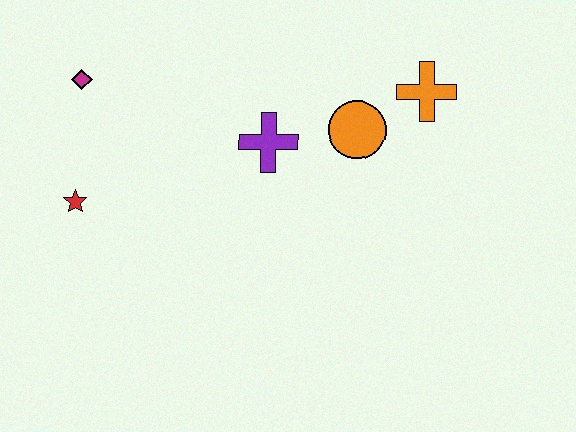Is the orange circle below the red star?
No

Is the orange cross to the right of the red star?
Yes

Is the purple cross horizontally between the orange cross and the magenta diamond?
Yes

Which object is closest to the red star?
The magenta diamond is closest to the red star.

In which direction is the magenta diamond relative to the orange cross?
The magenta diamond is to the left of the orange cross.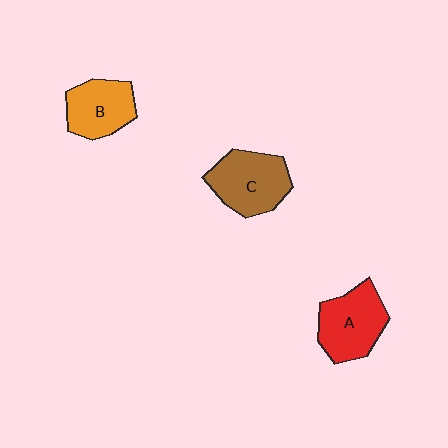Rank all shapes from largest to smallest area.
From largest to smallest: C (brown), A (red), B (orange).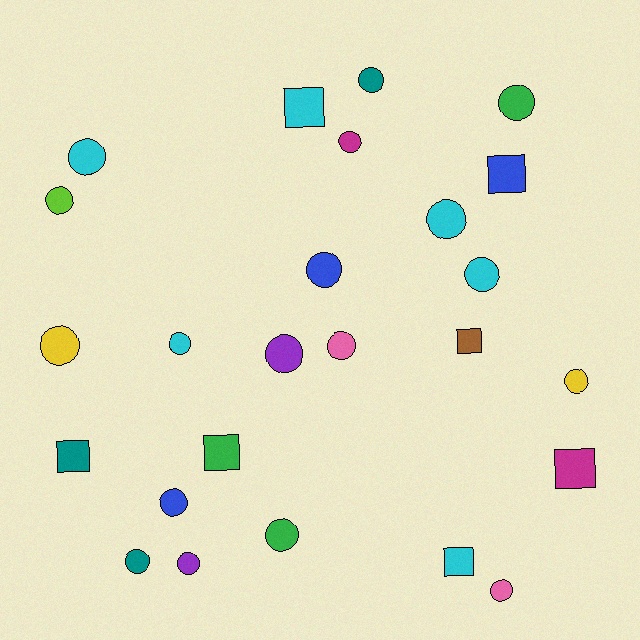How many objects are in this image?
There are 25 objects.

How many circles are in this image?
There are 18 circles.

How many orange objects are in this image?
There are no orange objects.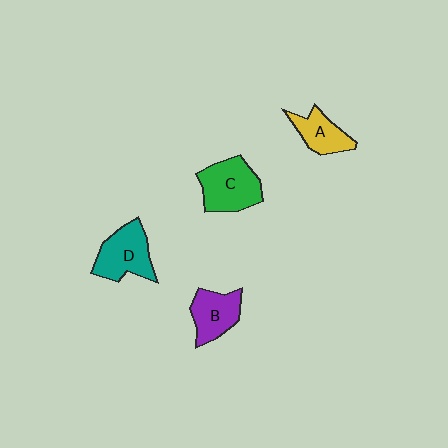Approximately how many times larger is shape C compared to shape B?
Approximately 1.3 times.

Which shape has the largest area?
Shape C (green).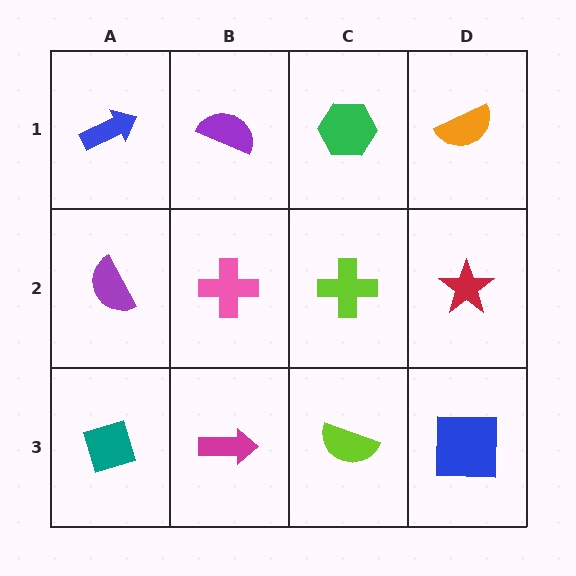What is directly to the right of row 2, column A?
A pink cross.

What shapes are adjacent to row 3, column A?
A purple semicircle (row 2, column A), a magenta arrow (row 3, column B).